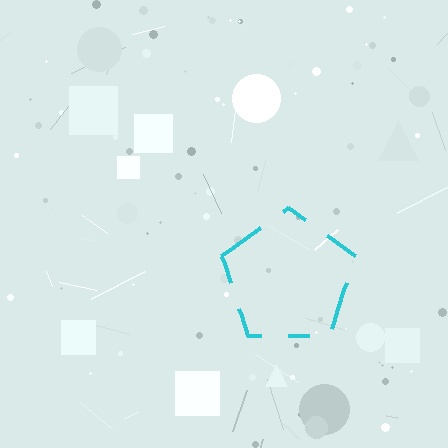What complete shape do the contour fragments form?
The contour fragments form a pentagon.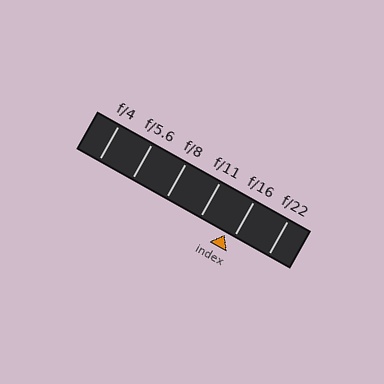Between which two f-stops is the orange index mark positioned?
The index mark is between f/11 and f/16.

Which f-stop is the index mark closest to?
The index mark is closest to f/16.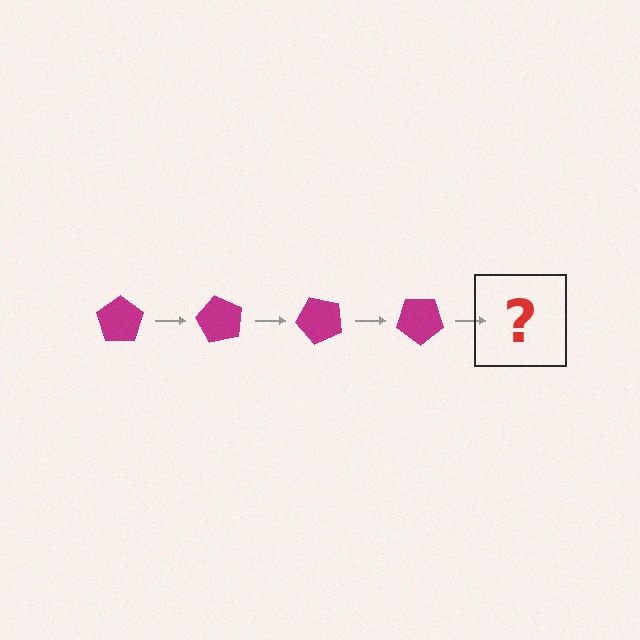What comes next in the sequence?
The next element should be a magenta pentagon rotated 240 degrees.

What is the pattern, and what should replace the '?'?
The pattern is that the pentagon rotates 60 degrees each step. The '?' should be a magenta pentagon rotated 240 degrees.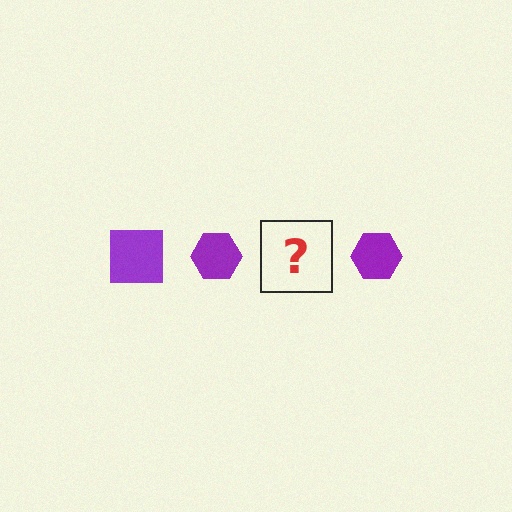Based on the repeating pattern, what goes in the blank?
The blank should be a purple square.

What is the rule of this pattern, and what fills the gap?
The rule is that the pattern cycles through square, hexagon shapes in purple. The gap should be filled with a purple square.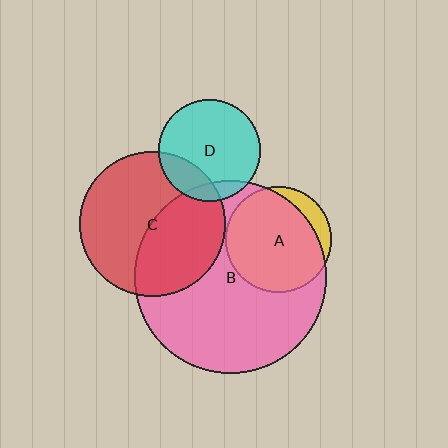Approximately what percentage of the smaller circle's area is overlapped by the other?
Approximately 20%.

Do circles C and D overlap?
Yes.